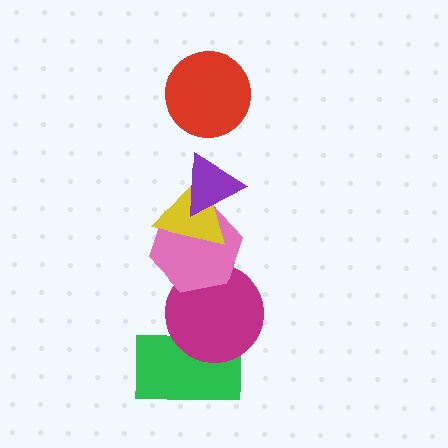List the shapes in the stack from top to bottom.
From top to bottom: the red circle, the purple triangle, the yellow triangle, the pink hexagon, the magenta circle, the green rectangle.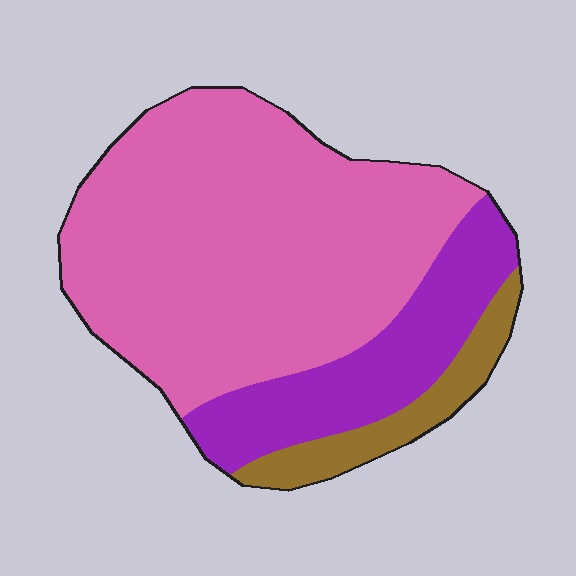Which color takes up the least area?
Brown, at roughly 10%.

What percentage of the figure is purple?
Purple covers roughly 20% of the figure.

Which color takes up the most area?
Pink, at roughly 70%.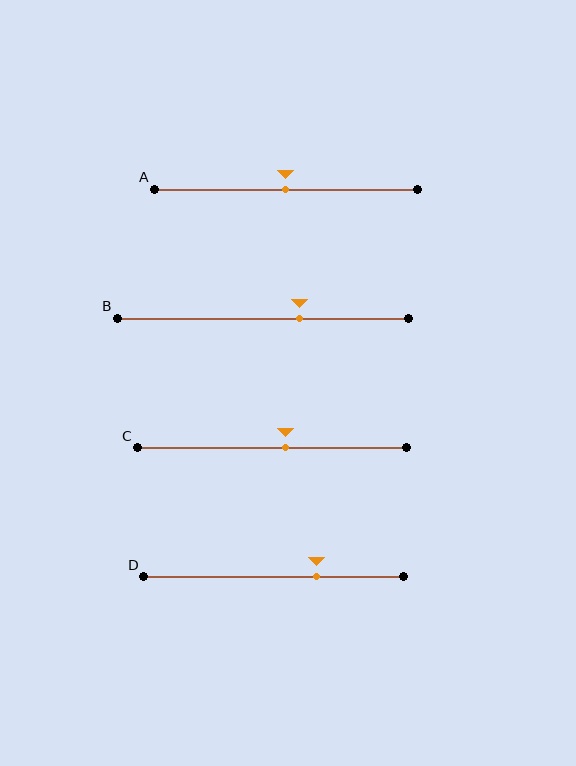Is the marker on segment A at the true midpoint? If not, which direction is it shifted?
Yes, the marker on segment A is at the true midpoint.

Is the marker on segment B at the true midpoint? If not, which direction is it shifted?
No, the marker on segment B is shifted to the right by about 12% of the segment length.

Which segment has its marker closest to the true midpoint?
Segment A has its marker closest to the true midpoint.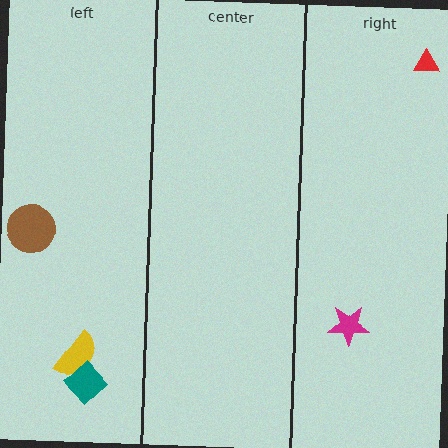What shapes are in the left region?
The yellow semicircle, the brown circle, the teal diamond.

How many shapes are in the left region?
3.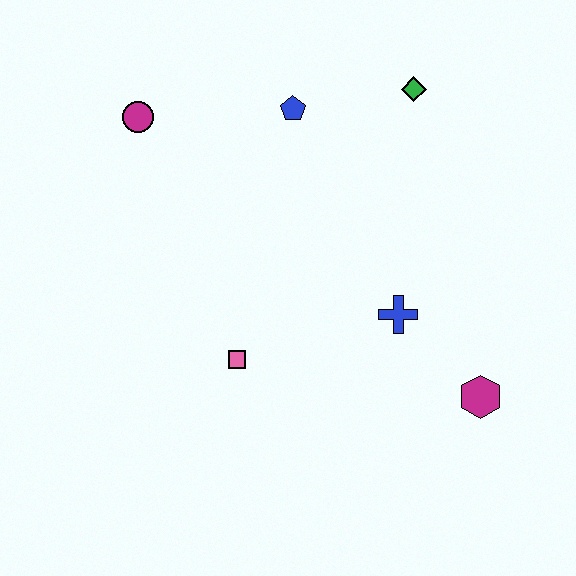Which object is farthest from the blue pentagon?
The magenta hexagon is farthest from the blue pentagon.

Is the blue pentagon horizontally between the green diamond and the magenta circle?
Yes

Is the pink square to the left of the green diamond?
Yes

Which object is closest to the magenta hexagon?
The blue cross is closest to the magenta hexagon.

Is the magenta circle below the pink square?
No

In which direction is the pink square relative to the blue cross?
The pink square is to the left of the blue cross.